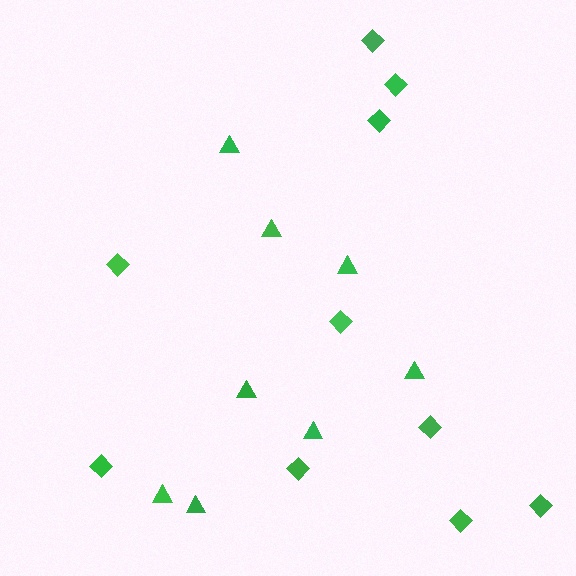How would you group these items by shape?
There are 2 groups: one group of diamonds (10) and one group of triangles (8).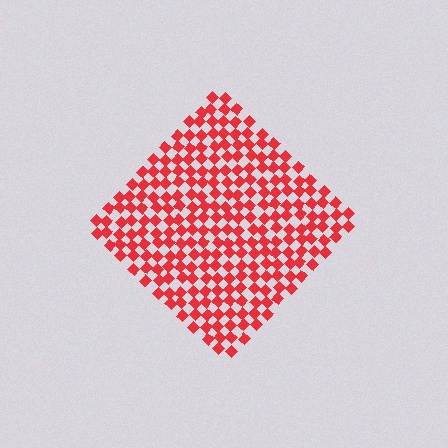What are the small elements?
The small elements are diamonds.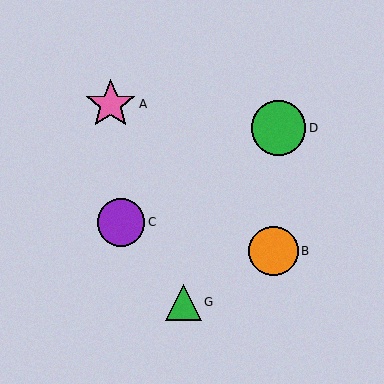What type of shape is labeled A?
Shape A is a pink star.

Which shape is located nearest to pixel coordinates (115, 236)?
The purple circle (labeled C) at (121, 222) is nearest to that location.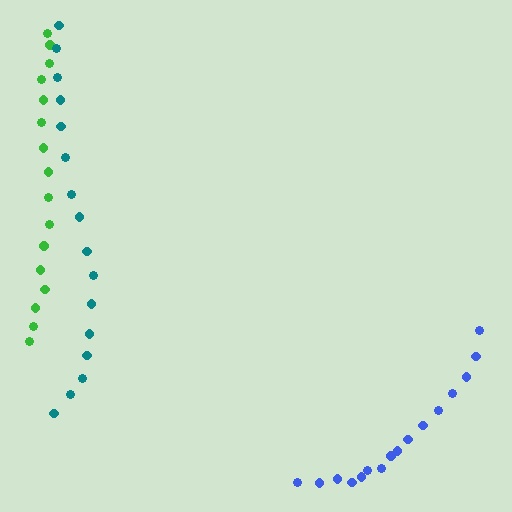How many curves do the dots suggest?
There are 3 distinct paths.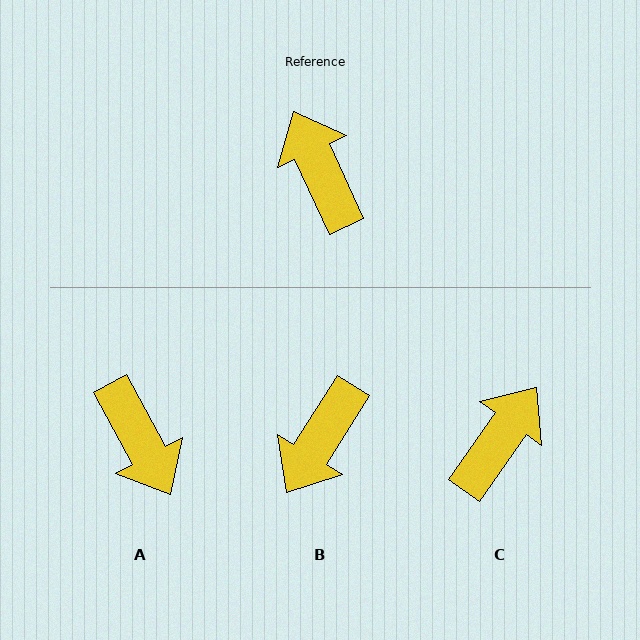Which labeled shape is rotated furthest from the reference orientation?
A, about 176 degrees away.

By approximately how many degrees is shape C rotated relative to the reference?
Approximately 60 degrees clockwise.